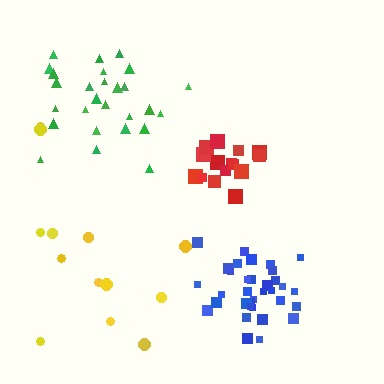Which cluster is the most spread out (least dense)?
Yellow.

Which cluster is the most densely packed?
Blue.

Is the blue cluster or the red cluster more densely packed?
Blue.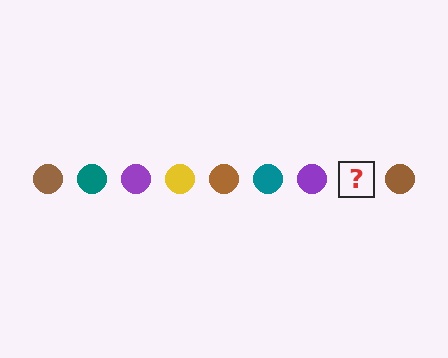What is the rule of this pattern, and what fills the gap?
The rule is that the pattern cycles through brown, teal, purple, yellow circles. The gap should be filled with a yellow circle.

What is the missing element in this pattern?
The missing element is a yellow circle.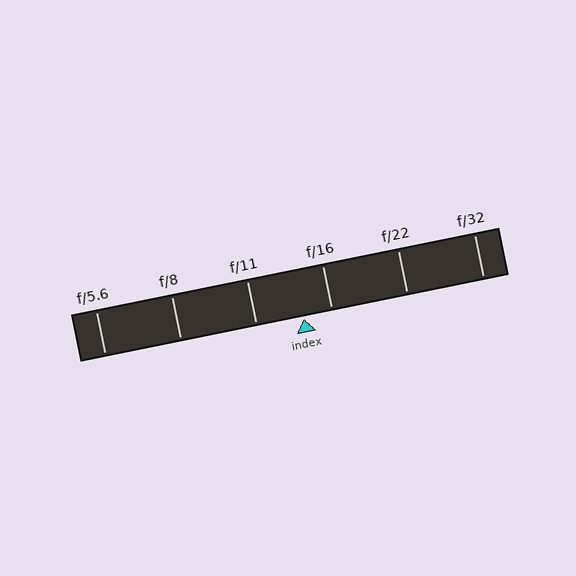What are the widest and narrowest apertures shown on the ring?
The widest aperture shown is f/5.6 and the narrowest is f/32.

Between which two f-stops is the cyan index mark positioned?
The index mark is between f/11 and f/16.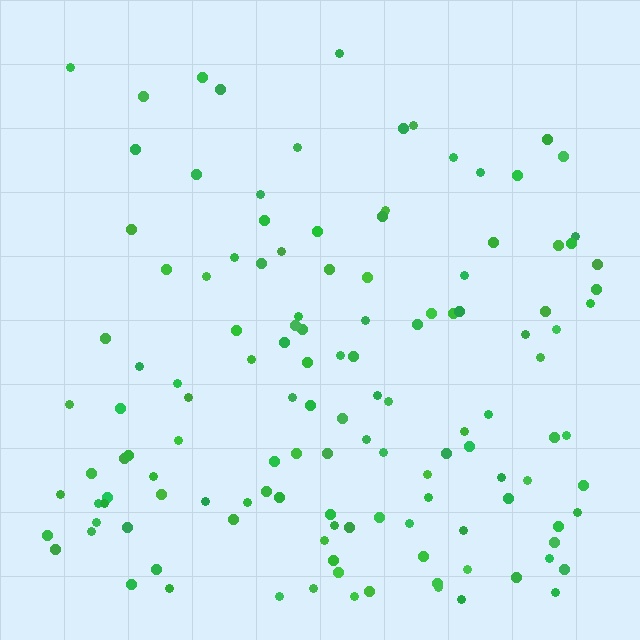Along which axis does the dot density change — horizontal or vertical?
Vertical.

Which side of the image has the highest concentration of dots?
The bottom.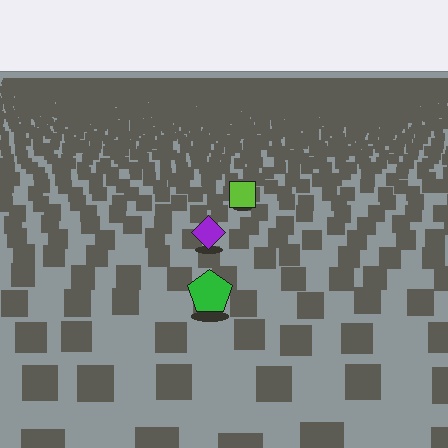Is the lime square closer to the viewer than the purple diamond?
No. The purple diamond is closer — you can tell from the texture gradient: the ground texture is coarser near it.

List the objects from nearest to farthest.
From nearest to farthest: the green pentagon, the purple diamond, the lime square.